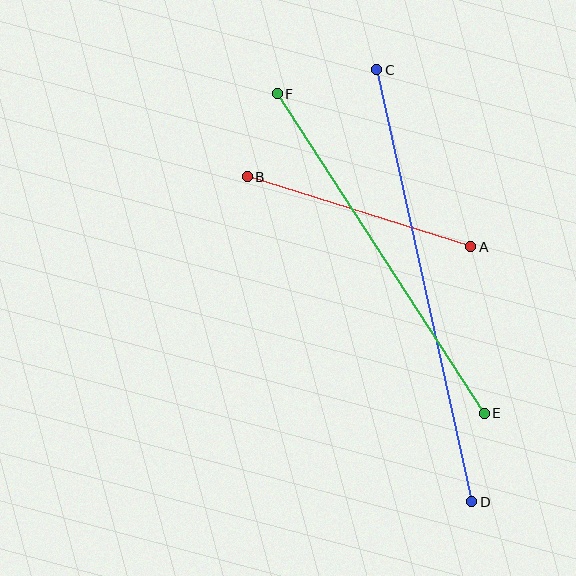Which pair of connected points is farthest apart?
Points C and D are farthest apart.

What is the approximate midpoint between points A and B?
The midpoint is at approximately (359, 212) pixels.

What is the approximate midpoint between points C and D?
The midpoint is at approximately (424, 286) pixels.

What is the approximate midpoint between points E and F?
The midpoint is at approximately (381, 254) pixels.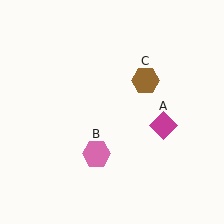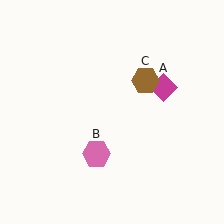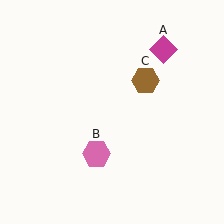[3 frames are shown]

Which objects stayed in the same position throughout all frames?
Pink hexagon (object B) and brown hexagon (object C) remained stationary.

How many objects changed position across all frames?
1 object changed position: magenta diamond (object A).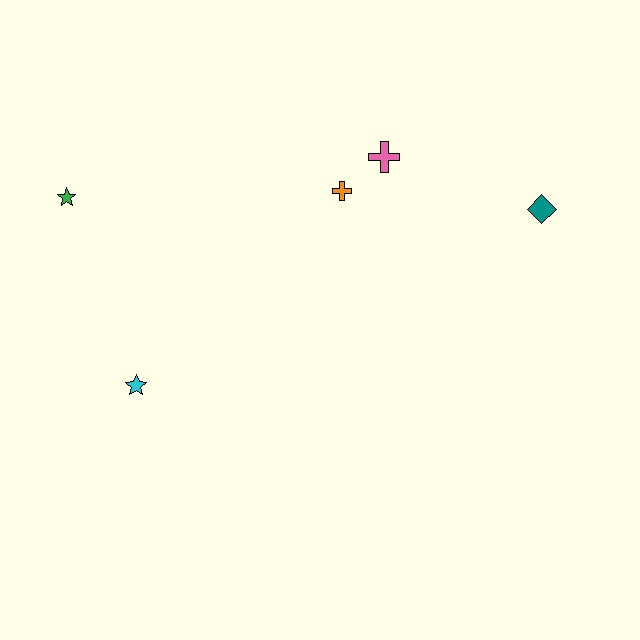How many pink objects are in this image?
There is 1 pink object.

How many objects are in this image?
There are 5 objects.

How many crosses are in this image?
There are 2 crosses.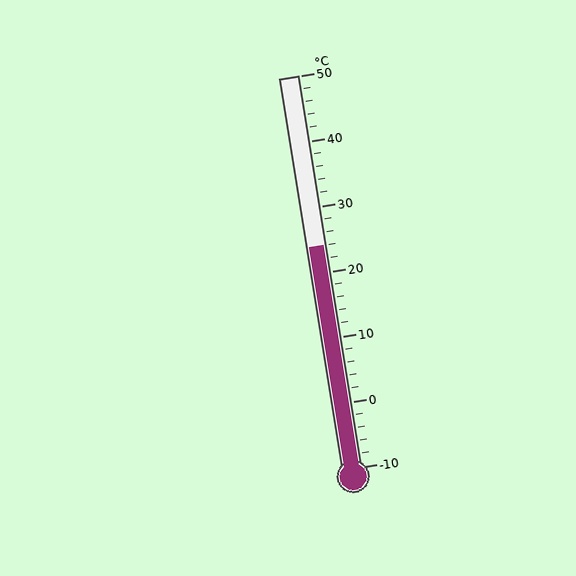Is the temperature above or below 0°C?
The temperature is above 0°C.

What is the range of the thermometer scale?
The thermometer scale ranges from -10°C to 50°C.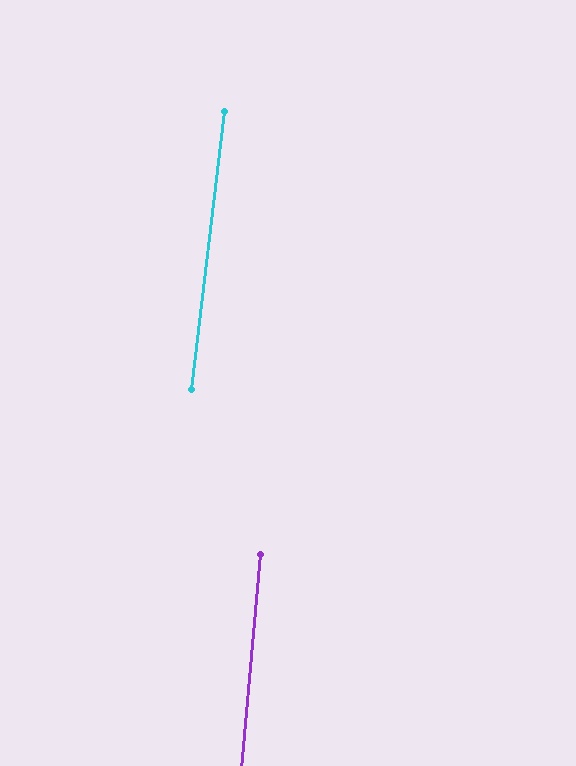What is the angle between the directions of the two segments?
Approximately 2 degrees.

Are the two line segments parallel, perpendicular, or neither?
Parallel — their directions differ by only 1.8°.